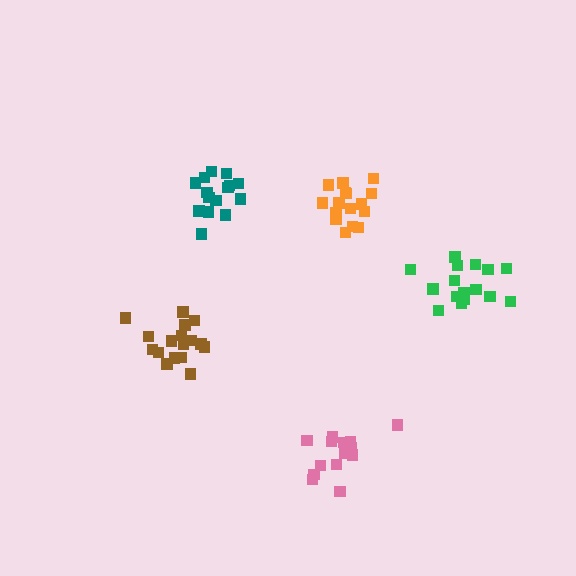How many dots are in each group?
Group 1: 15 dots, Group 2: 17 dots, Group 3: 16 dots, Group 4: 16 dots, Group 5: 16 dots (80 total).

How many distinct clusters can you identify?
There are 5 distinct clusters.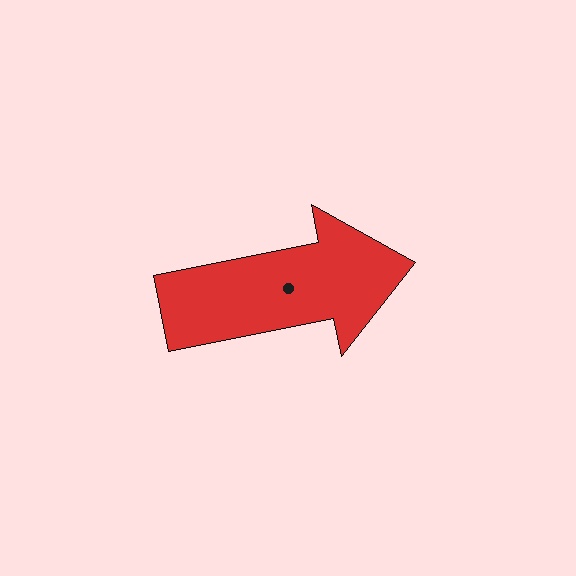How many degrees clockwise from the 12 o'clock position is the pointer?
Approximately 79 degrees.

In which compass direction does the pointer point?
East.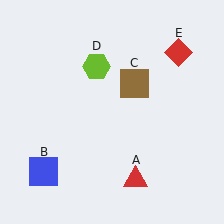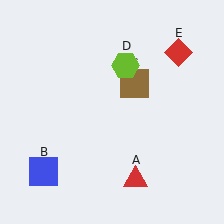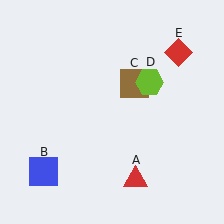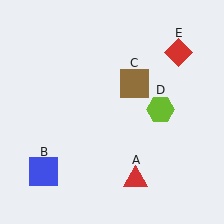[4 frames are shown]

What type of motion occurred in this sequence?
The lime hexagon (object D) rotated clockwise around the center of the scene.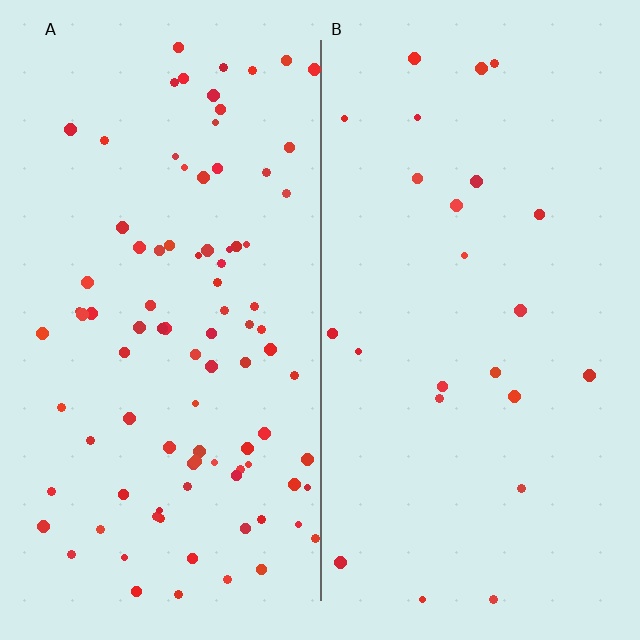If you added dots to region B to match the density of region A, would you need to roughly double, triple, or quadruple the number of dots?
Approximately quadruple.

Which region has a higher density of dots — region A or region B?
A (the left).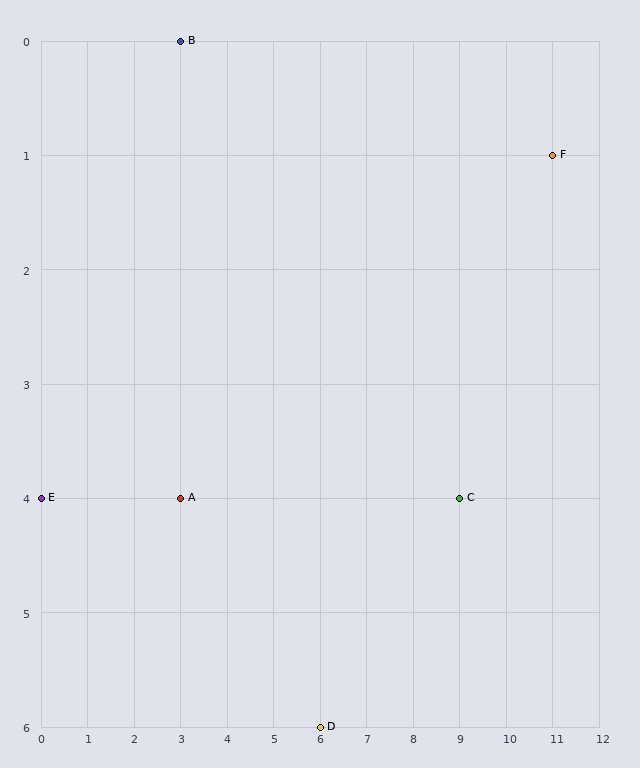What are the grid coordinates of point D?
Point D is at grid coordinates (6, 6).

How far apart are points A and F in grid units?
Points A and F are 8 columns and 3 rows apart (about 8.5 grid units diagonally).